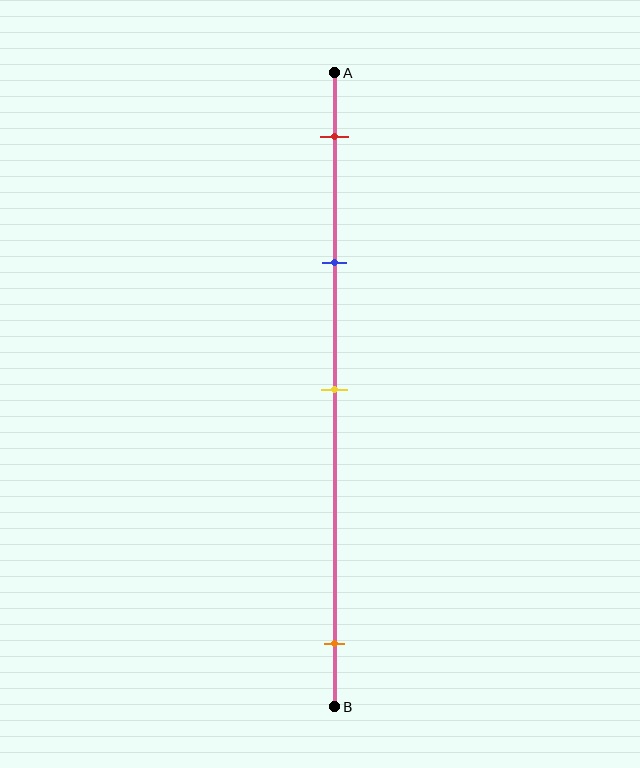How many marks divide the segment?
There are 4 marks dividing the segment.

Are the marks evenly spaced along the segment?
No, the marks are not evenly spaced.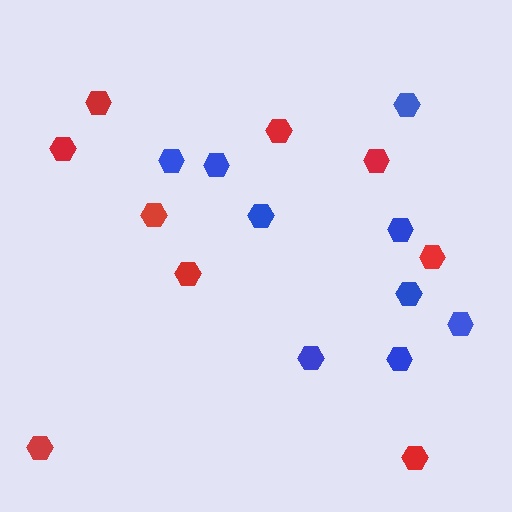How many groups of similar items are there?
There are 2 groups: one group of blue hexagons (9) and one group of red hexagons (9).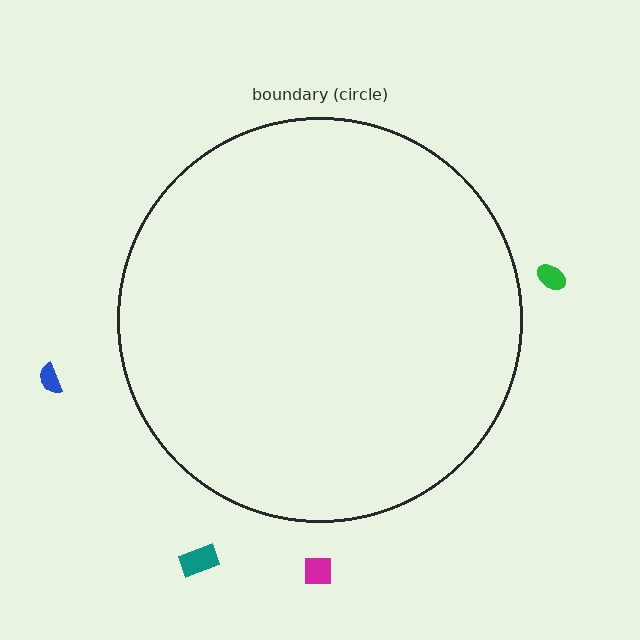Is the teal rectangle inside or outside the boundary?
Outside.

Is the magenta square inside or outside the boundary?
Outside.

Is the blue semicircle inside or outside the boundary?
Outside.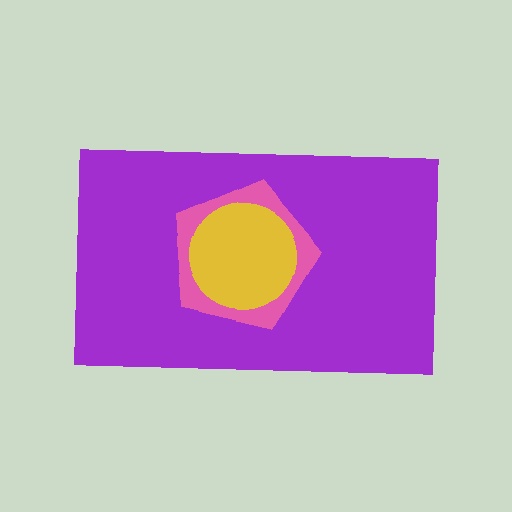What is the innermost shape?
The yellow circle.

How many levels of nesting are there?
3.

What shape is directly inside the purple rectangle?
The pink pentagon.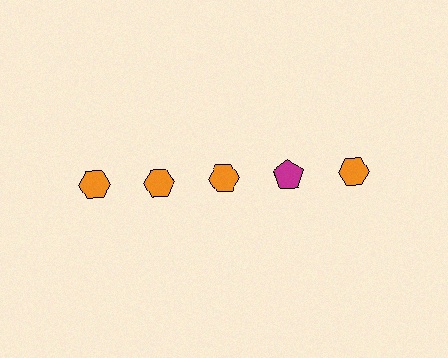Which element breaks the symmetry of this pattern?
The magenta pentagon in the top row, second from right column breaks the symmetry. All other shapes are orange hexagons.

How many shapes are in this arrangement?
There are 5 shapes arranged in a grid pattern.